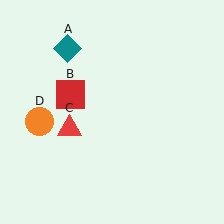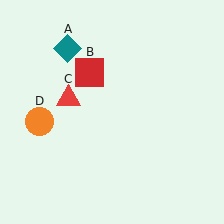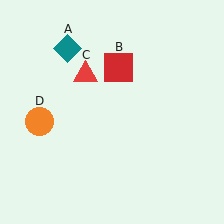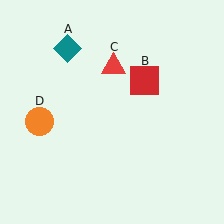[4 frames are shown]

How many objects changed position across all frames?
2 objects changed position: red square (object B), red triangle (object C).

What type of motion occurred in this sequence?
The red square (object B), red triangle (object C) rotated clockwise around the center of the scene.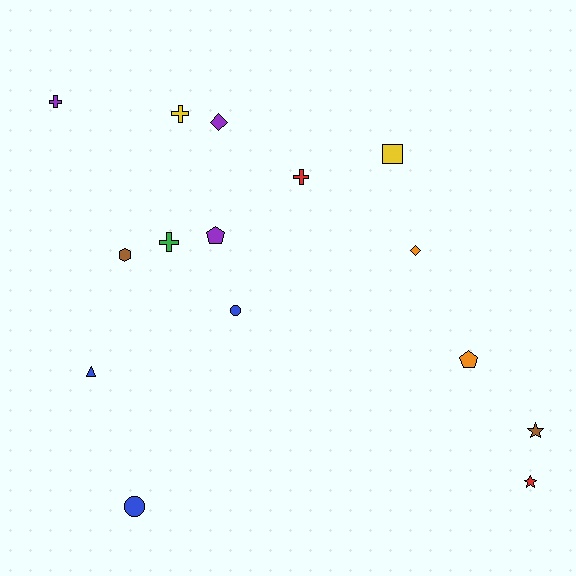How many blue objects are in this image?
There are 3 blue objects.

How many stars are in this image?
There are 2 stars.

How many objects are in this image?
There are 15 objects.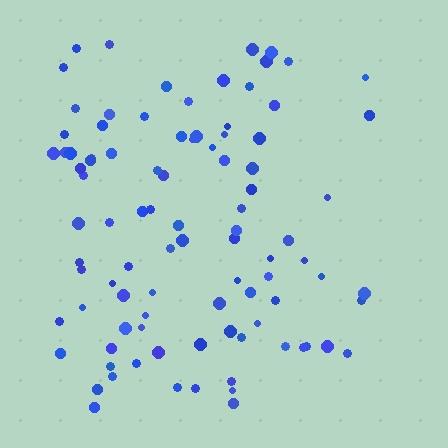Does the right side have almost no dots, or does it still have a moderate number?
Still a moderate number, just noticeably fewer than the left.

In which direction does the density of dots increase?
From right to left, with the left side densest.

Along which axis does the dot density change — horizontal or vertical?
Horizontal.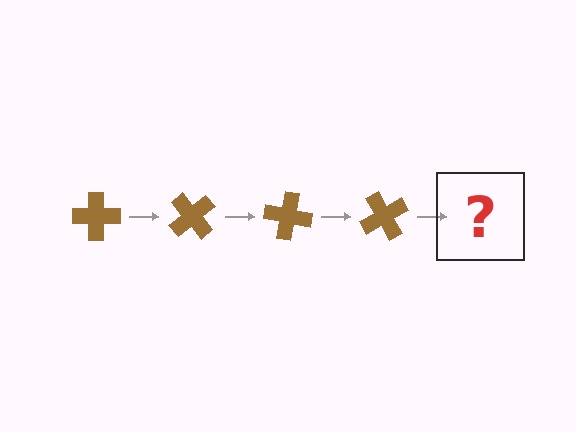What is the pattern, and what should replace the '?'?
The pattern is that the cross rotates 50 degrees each step. The '?' should be a brown cross rotated 200 degrees.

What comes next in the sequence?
The next element should be a brown cross rotated 200 degrees.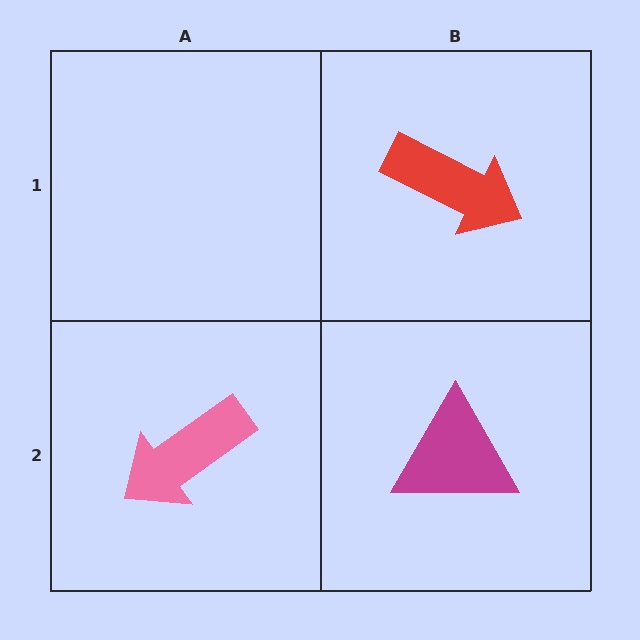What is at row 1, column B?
A red arrow.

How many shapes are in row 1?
1 shape.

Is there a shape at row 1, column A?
No, that cell is empty.